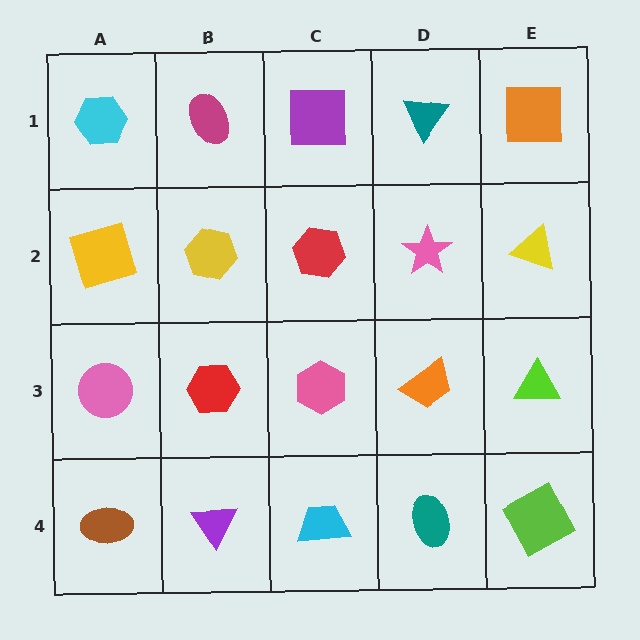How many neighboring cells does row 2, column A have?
3.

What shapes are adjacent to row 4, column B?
A red hexagon (row 3, column B), a brown ellipse (row 4, column A), a cyan trapezoid (row 4, column C).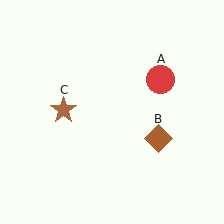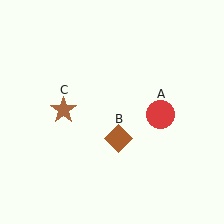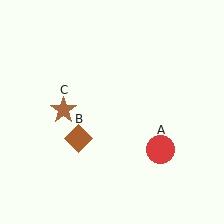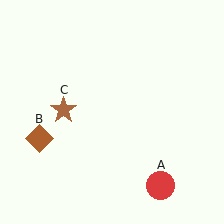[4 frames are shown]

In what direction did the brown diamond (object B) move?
The brown diamond (object B) moved left.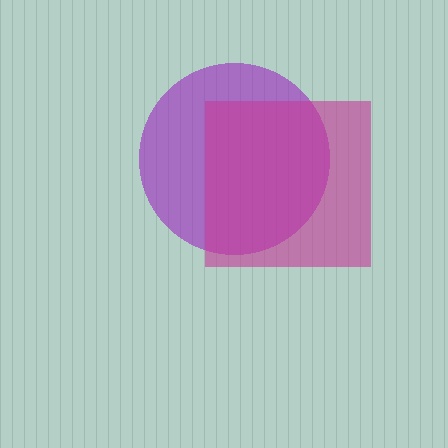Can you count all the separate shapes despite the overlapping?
Yes, there are 2 separate shapes.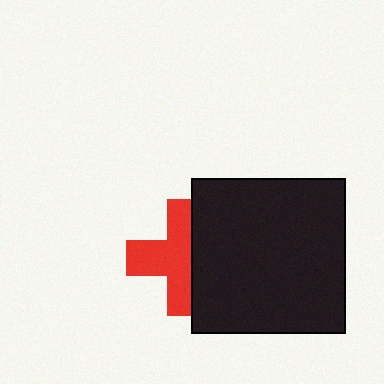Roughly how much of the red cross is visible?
About half of it is visible (roughly 60%).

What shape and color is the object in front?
The object in front is a black square.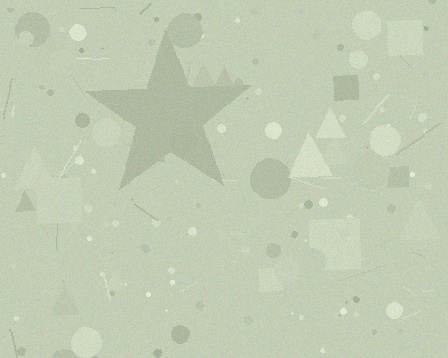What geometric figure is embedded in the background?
A star is embedded in the background.